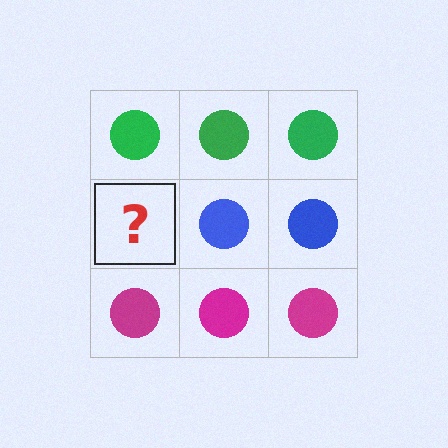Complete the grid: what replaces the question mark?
The question mark should be replaced with a blue circle.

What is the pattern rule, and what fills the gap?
The rule is that each row has a consistent color. The gap should be filled with a blue circle.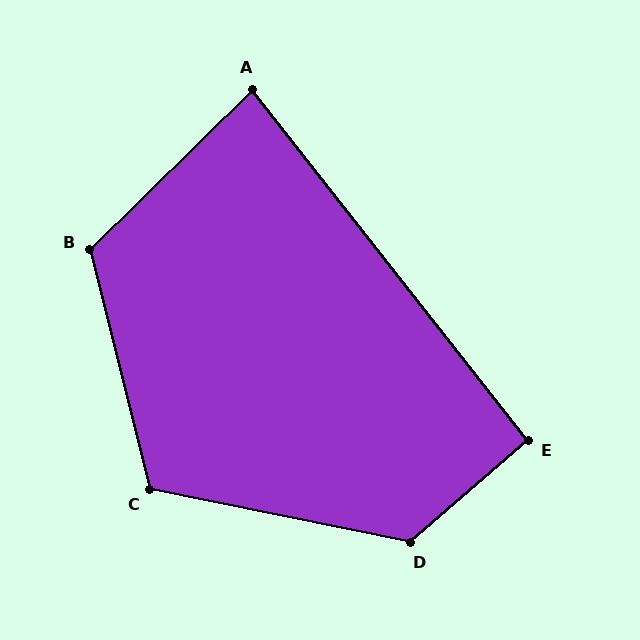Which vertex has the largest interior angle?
D, at approximately 127 degrees.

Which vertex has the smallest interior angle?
A, at approximately 84 degrees.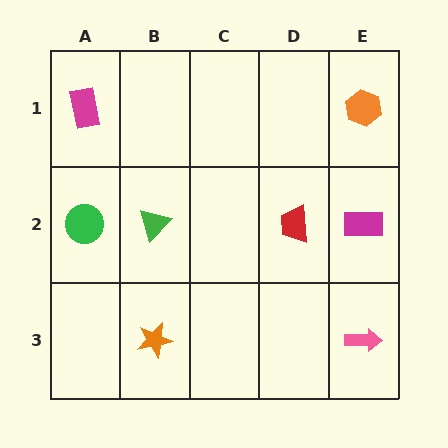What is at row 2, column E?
A magenta rectangle.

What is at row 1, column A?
A magenta rectangle.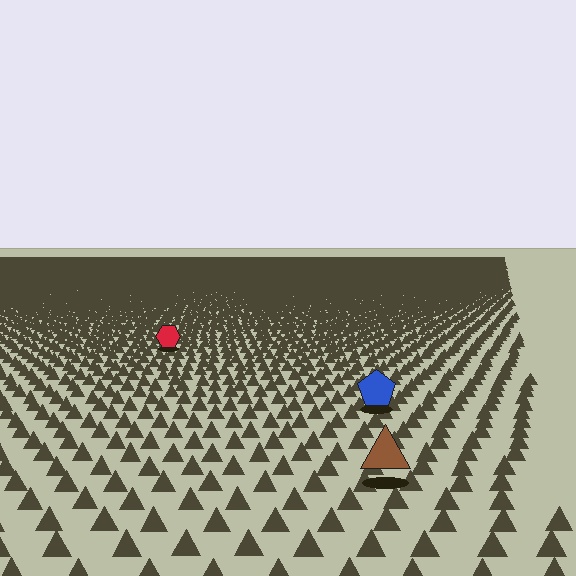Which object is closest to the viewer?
The brown triangle is closest. The texture marks near it are larger and more spread out.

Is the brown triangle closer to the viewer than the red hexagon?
Yes. The brown triangle is closer — you can tell from the texture gradient: the ground texture is coarser near it.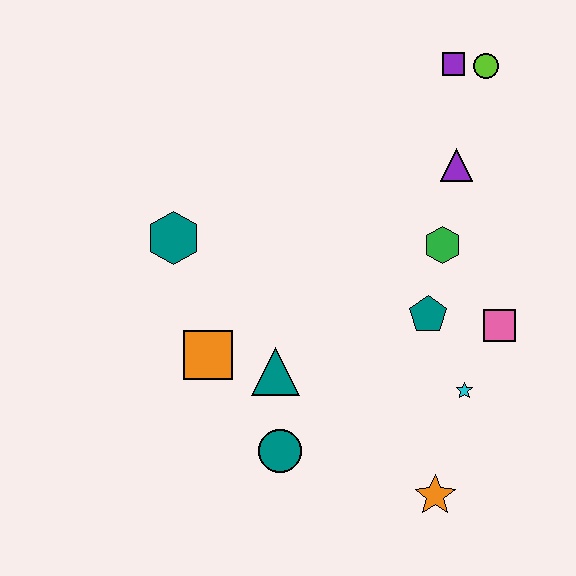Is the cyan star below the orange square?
Yes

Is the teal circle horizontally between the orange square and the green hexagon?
Yes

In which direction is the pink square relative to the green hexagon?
The pink square is below the green hexagon.